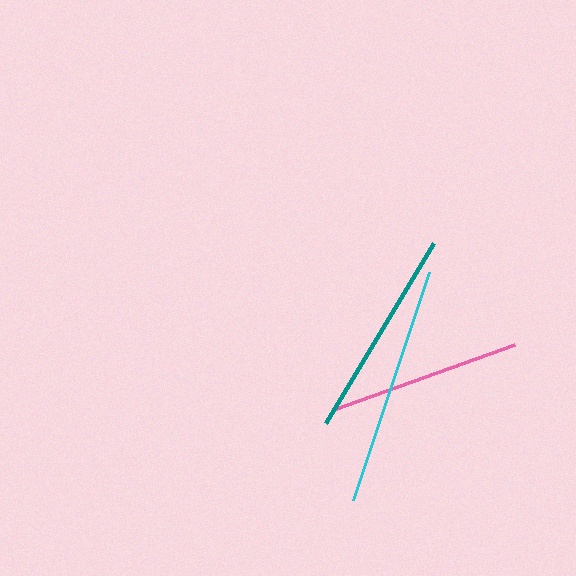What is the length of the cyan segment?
The cyan segment is approximately 240 pixels long.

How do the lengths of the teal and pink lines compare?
The teal and pink lines are approximately the same length.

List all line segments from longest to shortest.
From longest to shortest: cyan, teal, pink.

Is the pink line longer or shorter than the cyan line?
The cyan line is longer than the pink line.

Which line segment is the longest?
The cyan line is the longest at approximately 240 pixels.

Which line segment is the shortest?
The pink line is the shortest at approximately 193 pixels.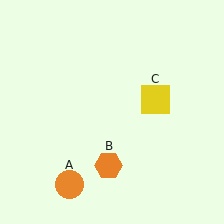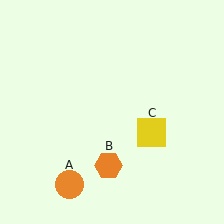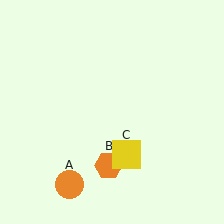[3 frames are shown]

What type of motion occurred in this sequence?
The yellow square (object C) rotated clockwise around the center of the scene.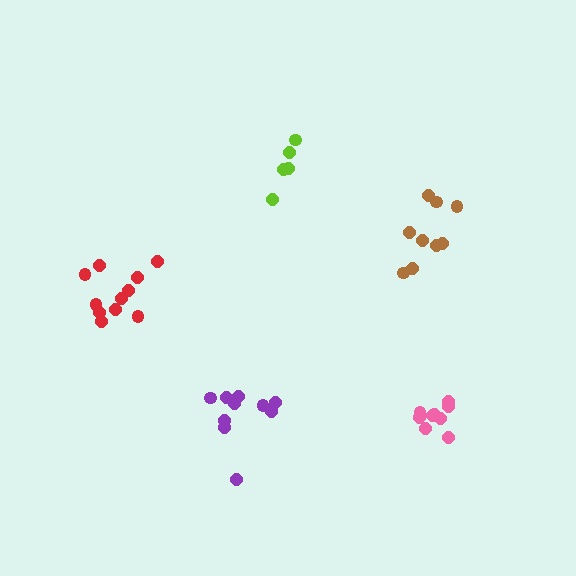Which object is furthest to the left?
The red cluster is leftmost.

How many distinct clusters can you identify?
There are 5 distinct clusters.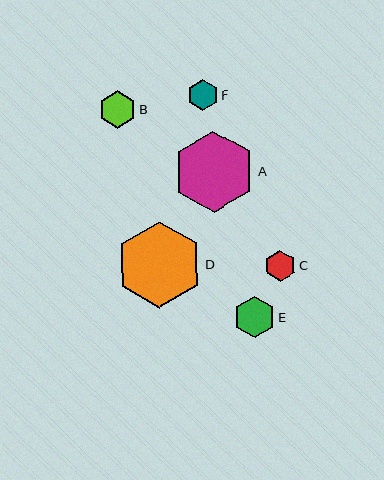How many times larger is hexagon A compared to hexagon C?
Hexagon A is approximately 2.6 times the size of hexagon C.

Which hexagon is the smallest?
Hexagon F is the smallest with a size of approximately 31 pixels.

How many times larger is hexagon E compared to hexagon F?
Hexagon E is approximately 1.3 times the size of hexagon F.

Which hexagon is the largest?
Hexagon D is the largest with a size of approximately 86 pixels.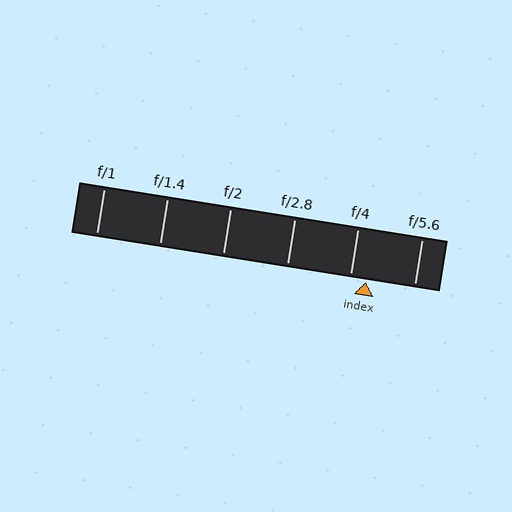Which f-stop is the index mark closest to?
The index mark is closest to f/4.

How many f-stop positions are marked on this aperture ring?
There are 6 f-stop positions marked.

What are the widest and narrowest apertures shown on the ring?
The widest aperture shown is f/1 and the narrowest is f/5.6.